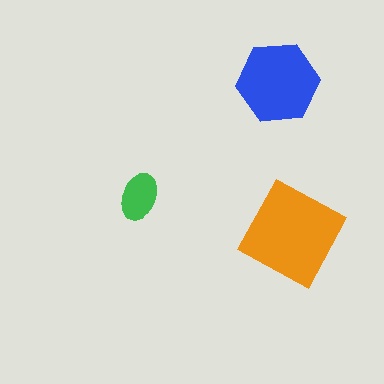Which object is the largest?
The orange square.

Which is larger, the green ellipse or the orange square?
The orange square.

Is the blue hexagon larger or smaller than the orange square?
Smaller.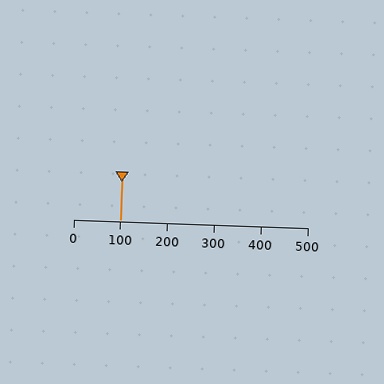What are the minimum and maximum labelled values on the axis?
The axis runs from 0 to 500.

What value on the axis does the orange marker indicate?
The marker indicates approximately 100.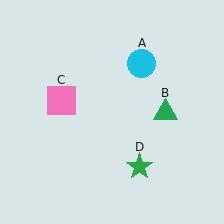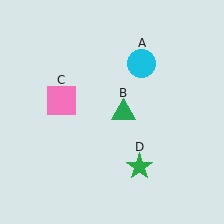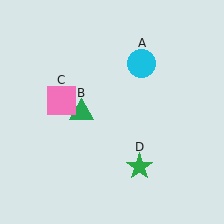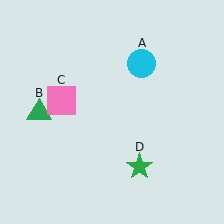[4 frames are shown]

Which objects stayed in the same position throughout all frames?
Cyan circle (object A) and pink square (object C) and green star (object D) remained stationary.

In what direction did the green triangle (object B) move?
The green triangle (object B) moved left.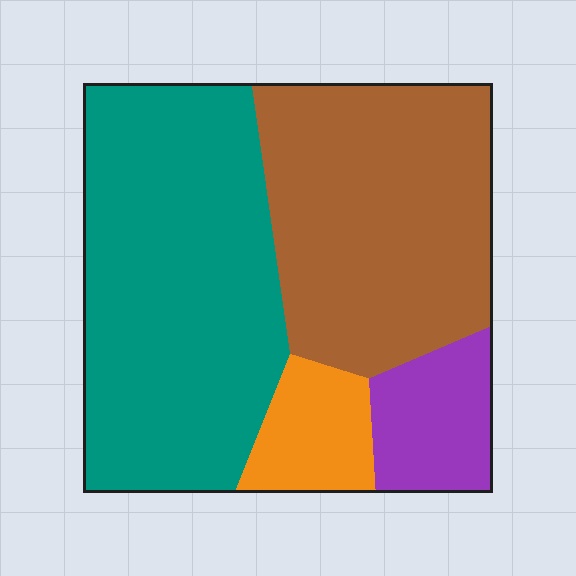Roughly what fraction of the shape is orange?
Orange takes up less than a quarter of the shape.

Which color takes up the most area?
Teal, at roughly 45%.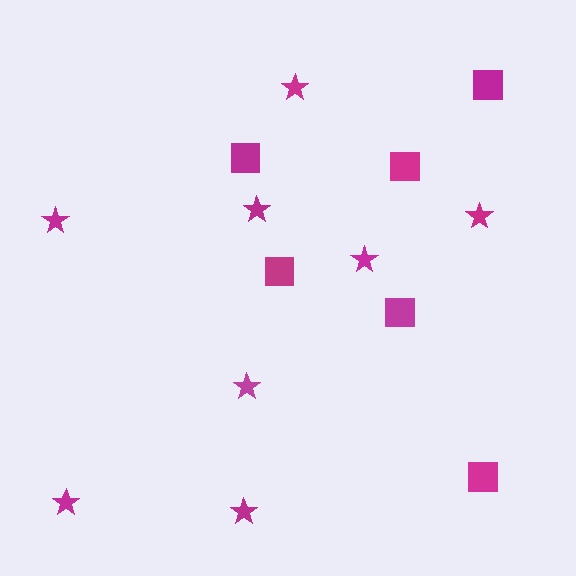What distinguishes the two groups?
There are 2 groups: one group of squares (6) and one group of stars (8).